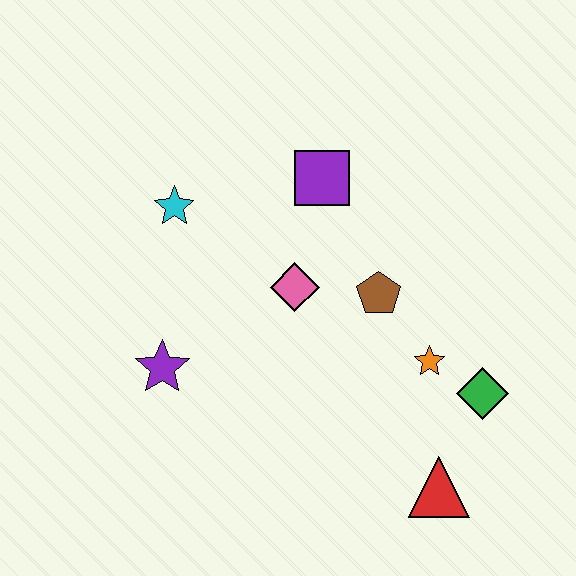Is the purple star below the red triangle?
No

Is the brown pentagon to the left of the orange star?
Yes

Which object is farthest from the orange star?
The cyan star is farthest from the orange star.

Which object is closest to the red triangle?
The green diamond is closest to the red triangle.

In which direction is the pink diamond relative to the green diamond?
The pink diamond is to the left of the green diamond.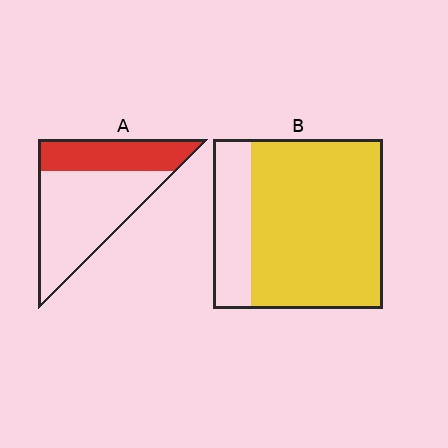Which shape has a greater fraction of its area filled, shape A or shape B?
Shape B.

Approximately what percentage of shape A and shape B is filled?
A is approximately 35% and B is approximately 80%.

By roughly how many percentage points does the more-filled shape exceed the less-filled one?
By roughly 45 percentage points (B over A).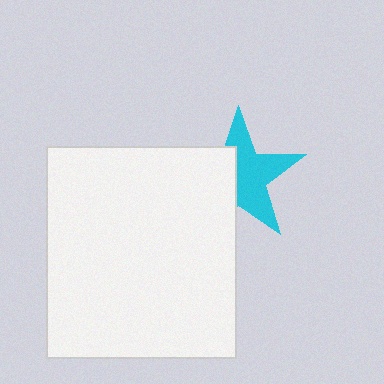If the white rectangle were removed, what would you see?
You would see the complete cyan star.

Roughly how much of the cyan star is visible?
About half of it is visible (roughly 56%).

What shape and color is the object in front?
The object in front is a white rectangle.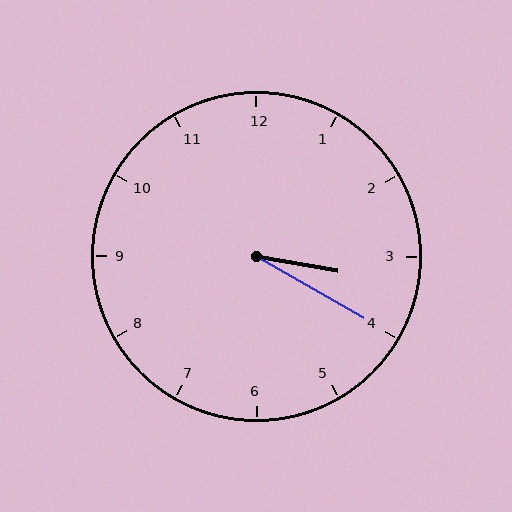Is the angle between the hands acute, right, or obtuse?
It is acute.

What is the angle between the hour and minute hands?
Approximately 20 degrees.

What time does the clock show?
3:20.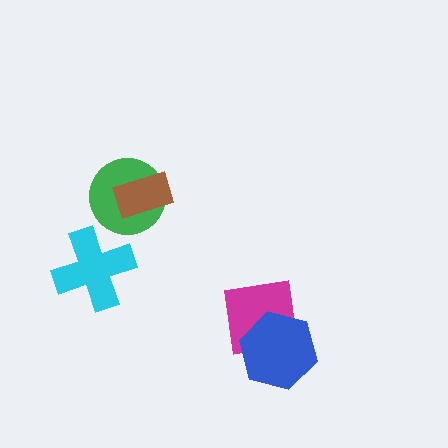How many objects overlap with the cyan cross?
0 objects overlap with the cyan cross.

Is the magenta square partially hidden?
Yes, it is partially covered by another shape.